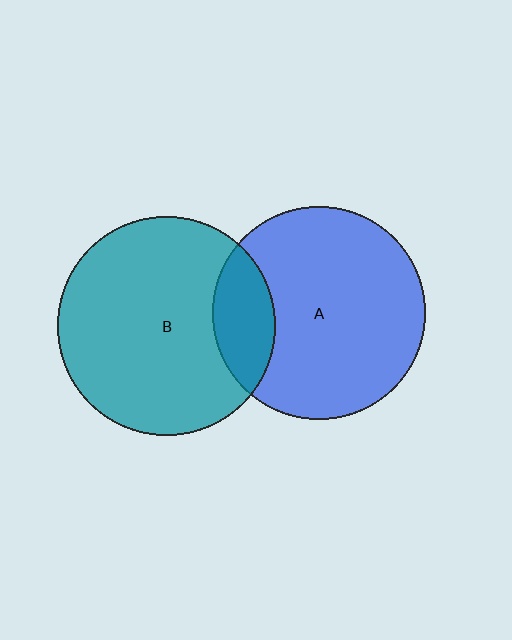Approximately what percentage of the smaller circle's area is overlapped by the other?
Approximately 20%.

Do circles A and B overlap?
Yes.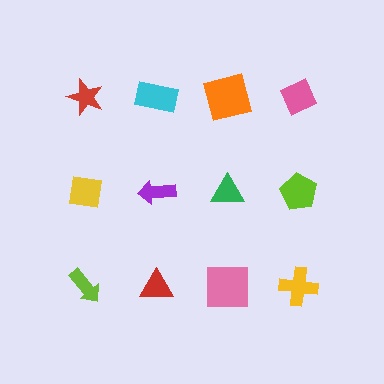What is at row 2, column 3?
A green triangle.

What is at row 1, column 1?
A red star.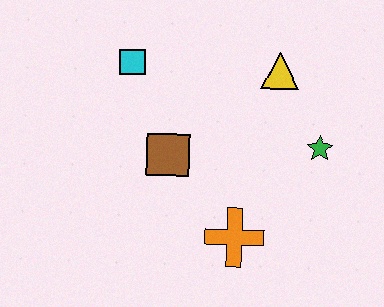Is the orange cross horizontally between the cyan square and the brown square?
No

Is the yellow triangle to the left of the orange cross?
No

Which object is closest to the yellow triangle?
The green star is closest to the yellow triangle.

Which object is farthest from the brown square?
The green star is farthest from the brown square.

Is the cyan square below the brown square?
No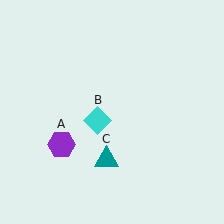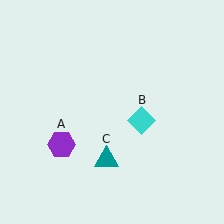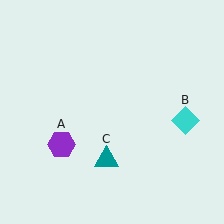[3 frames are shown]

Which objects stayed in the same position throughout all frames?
Purple hexagon (object A) and teal triangle (object C) remained stationary.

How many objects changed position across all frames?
1 object changed position: cyan diamond (object B).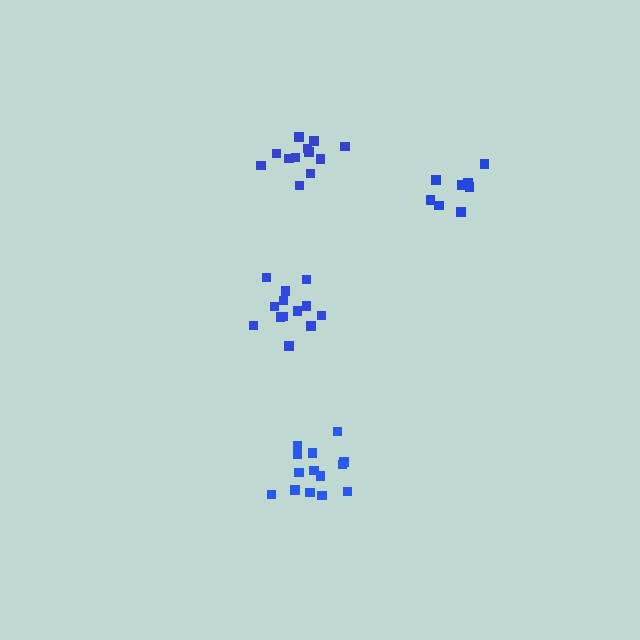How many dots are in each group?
Group 1: 14 dots, Group 2: 13 dots, Group 3: 9 dots, Group 4: 12 dots (48 total).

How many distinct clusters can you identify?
There are 4 distinct clusters.